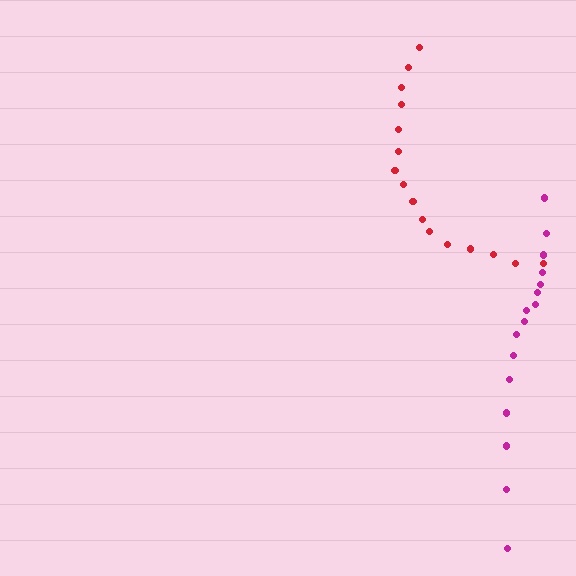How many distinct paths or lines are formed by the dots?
There are 2 distinct paths.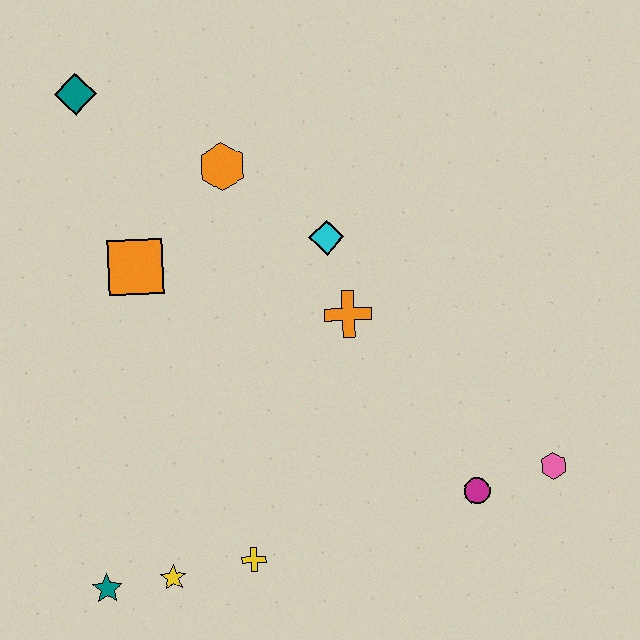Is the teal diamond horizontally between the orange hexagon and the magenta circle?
No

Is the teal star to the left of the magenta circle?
Yes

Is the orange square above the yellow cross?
Yes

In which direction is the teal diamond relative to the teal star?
The teal diamond is above the teal star.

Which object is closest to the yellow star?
The teal star is closest to the yellow star.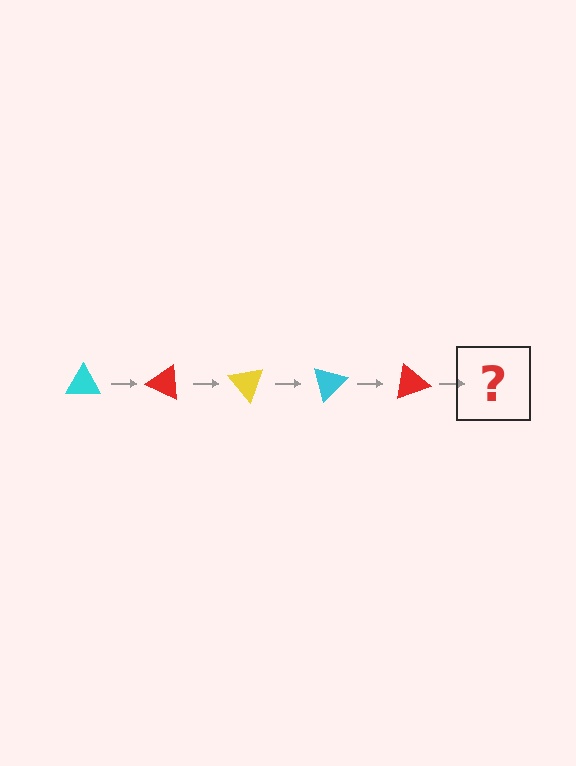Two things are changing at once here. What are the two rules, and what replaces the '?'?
The two rules are that it rotates 25 degrees each step and the color cycles through cyan, red, and yellow. The '?' should be a yellow triangle, rotated 125 degrees from the start.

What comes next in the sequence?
The next element should be a yellow triangle, rotated 125 degrees from the start.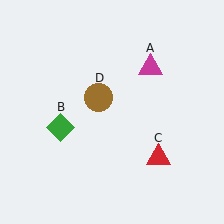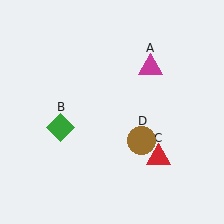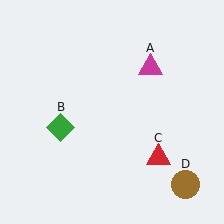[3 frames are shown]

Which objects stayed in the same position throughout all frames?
Magenta triangle (object A) and green diamond (object B) and red triangle (object C) remained stationary.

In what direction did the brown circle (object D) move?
The brown circle (object D) moved down and to the right.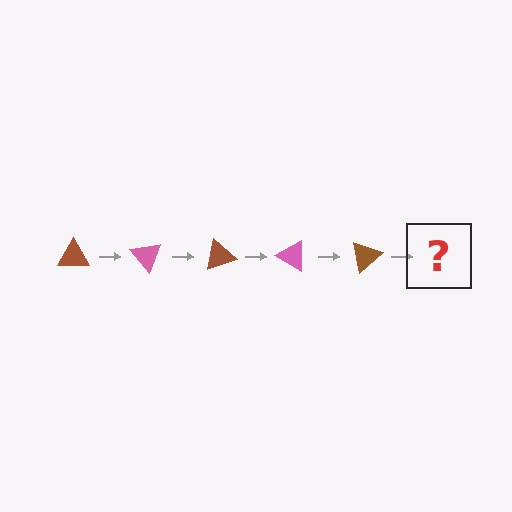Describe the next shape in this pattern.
It should be a pink triangle, rotated 250 degrees from the start.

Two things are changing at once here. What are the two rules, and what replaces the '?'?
The two rules are that it rotates 50 degrees each step and the color cycles through brown and pink. The '?' should be a pink triangle, rotated 250 degrees from the start.